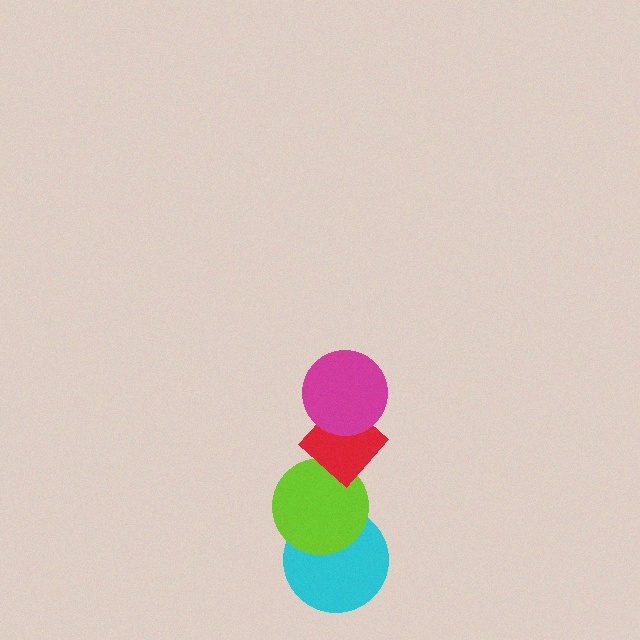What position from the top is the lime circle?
The lime circle is 3rd from the top.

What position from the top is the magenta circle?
The magenta circle is 1st from the top.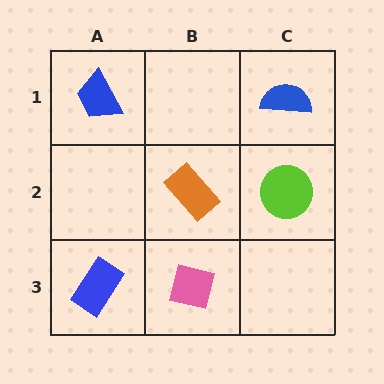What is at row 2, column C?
A lime circle.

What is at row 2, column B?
An orange rectangle.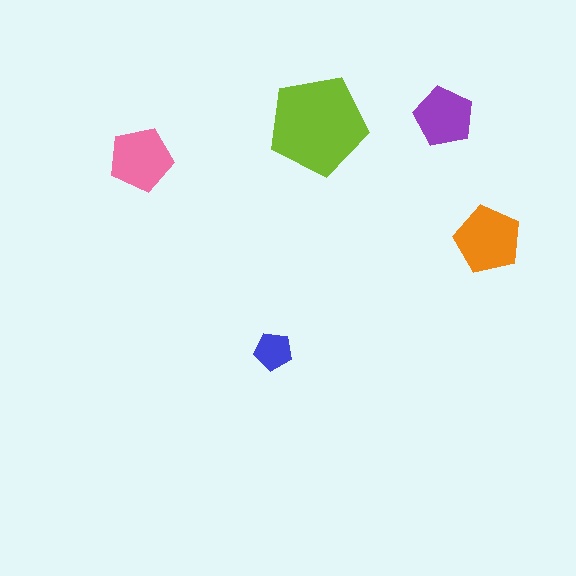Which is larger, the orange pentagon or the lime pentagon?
The lime one.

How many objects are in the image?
There are 5 objects in the image.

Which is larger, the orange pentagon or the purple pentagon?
The orange one.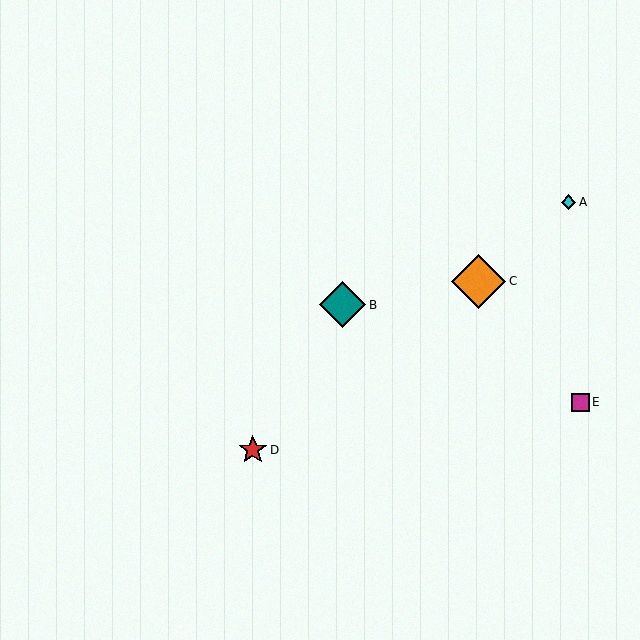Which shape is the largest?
The orange diamond (labeled C) is the largest.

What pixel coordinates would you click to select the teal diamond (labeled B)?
Click at (343, 305) to select the teal diamond B.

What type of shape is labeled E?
Shape E is a magenta square.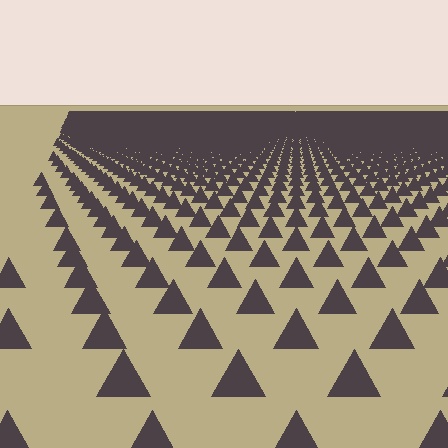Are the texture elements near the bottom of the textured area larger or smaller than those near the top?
Larger. Near the bottom, elements are closer to the viewer and appear at a bigger on-screen size.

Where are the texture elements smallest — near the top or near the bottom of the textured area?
Near the top.